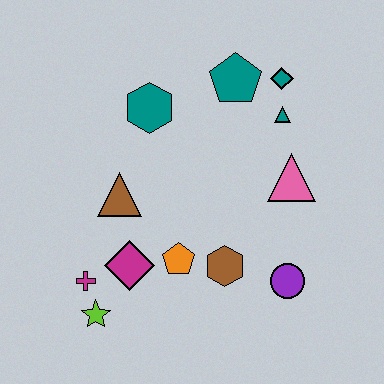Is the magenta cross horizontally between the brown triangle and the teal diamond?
No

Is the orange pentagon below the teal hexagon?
Yes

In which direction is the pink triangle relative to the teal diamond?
The pink triangle is below the teal diamond.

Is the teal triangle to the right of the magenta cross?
Yes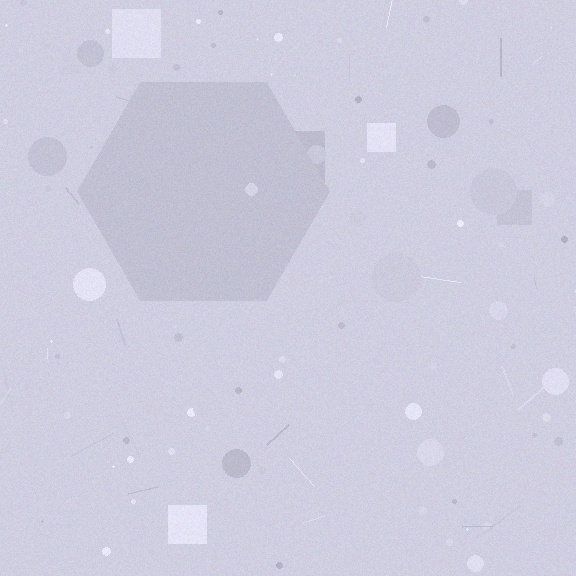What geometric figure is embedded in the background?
A hexagon is embedded in the background.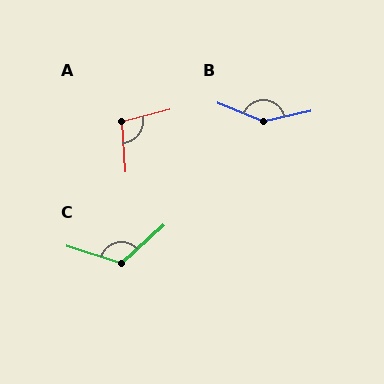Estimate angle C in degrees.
Approximately 119 degrees.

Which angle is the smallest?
A, at approximately 100 degrees.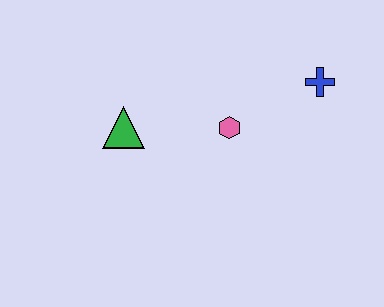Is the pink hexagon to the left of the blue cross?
Yes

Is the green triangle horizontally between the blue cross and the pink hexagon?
No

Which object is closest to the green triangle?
The pink hexagon is closest to the green triangle.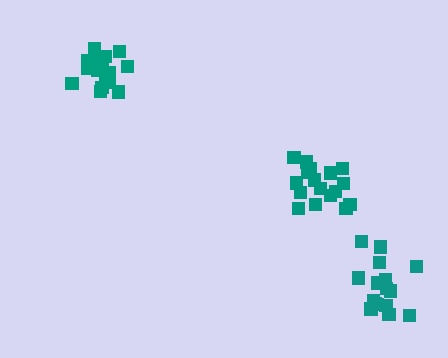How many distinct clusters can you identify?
There are 3 distinct clusters.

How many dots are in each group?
Group 1: 16 dots, Group 2: 17 dots, Group 3: 17 dots (50 total).